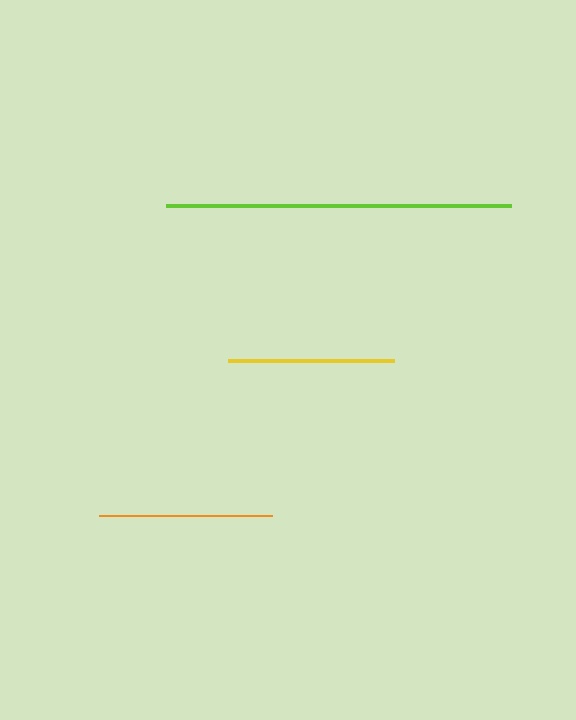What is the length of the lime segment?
The lime segment is approximately 345 pixels long.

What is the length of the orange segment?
The orange segment is approximately 173 pixels long.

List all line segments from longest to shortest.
From longest to shortest: lime, orange, yellow.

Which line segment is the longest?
The lime line is the longest at approximately 345 pixels.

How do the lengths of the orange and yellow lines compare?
The orange and yellow lines are approximately the same length.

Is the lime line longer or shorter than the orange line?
The lime line is longer than the orange line.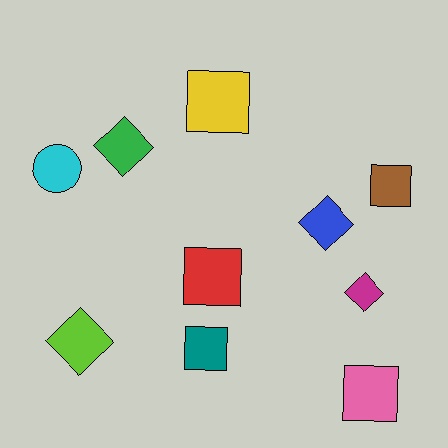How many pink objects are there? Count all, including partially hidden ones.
There is 1 pink object.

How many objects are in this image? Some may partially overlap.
There are 10 objects.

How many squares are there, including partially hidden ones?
There are 5 squares.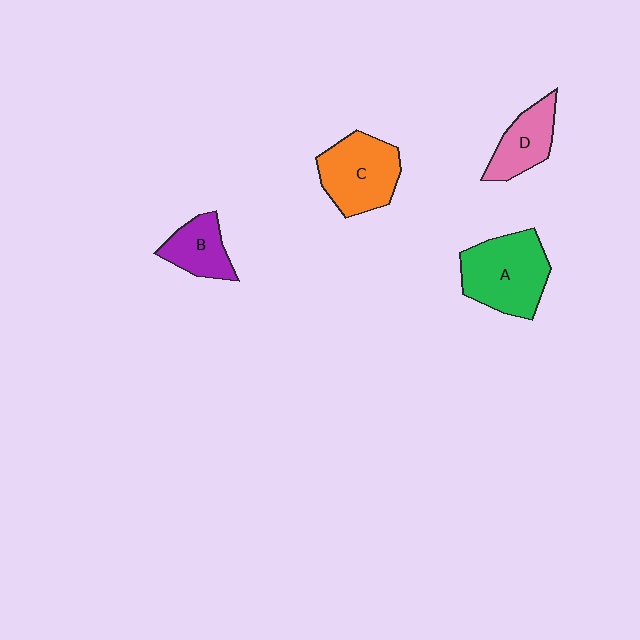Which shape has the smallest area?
Shape B (purple).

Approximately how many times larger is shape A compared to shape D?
Approximately 1.7 times.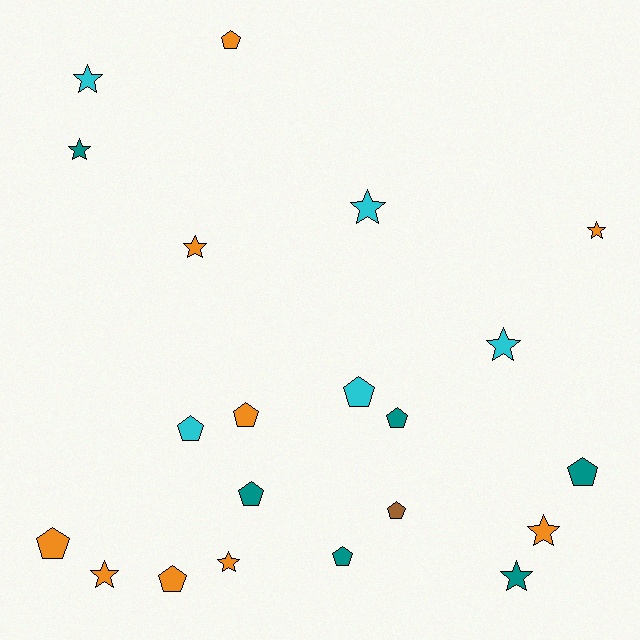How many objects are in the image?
There are 21 objects.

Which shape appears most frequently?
Pentagon, with 11 objects.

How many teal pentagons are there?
There are 4 teal pentagons.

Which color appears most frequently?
Orange, with 9 objects.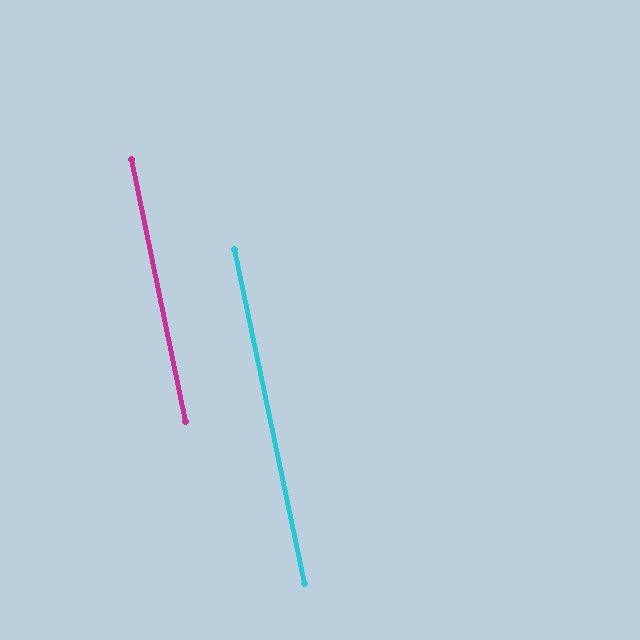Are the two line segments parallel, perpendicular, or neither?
Parallel — their directions differ by only 0.3°.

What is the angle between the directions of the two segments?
Approximately 0 degrees.